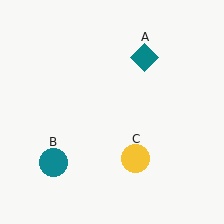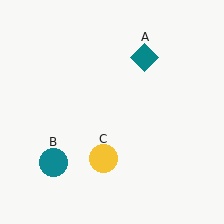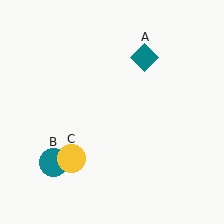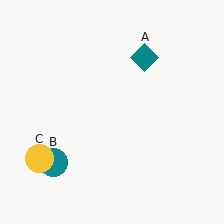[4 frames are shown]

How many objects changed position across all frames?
1 object changed position: yellow circle (object C).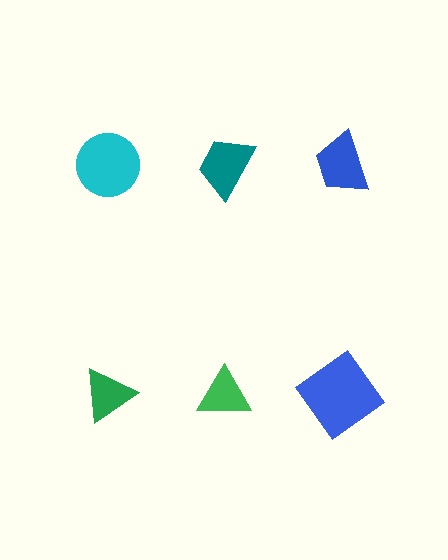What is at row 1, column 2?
A teal trapezoid.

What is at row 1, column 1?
A cyan circle.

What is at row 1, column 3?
A blue trapezoid.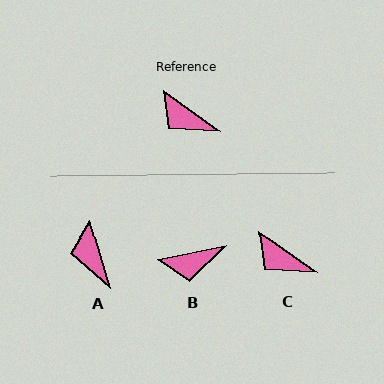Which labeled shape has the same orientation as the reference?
C.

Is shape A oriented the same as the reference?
No, it is off by about 38 degrees.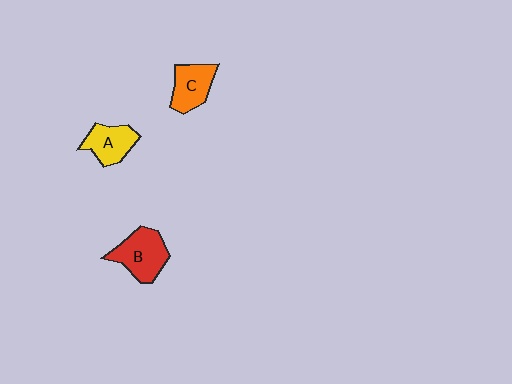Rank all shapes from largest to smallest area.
From largest to smallest: B (red), C (orange), A (yellow).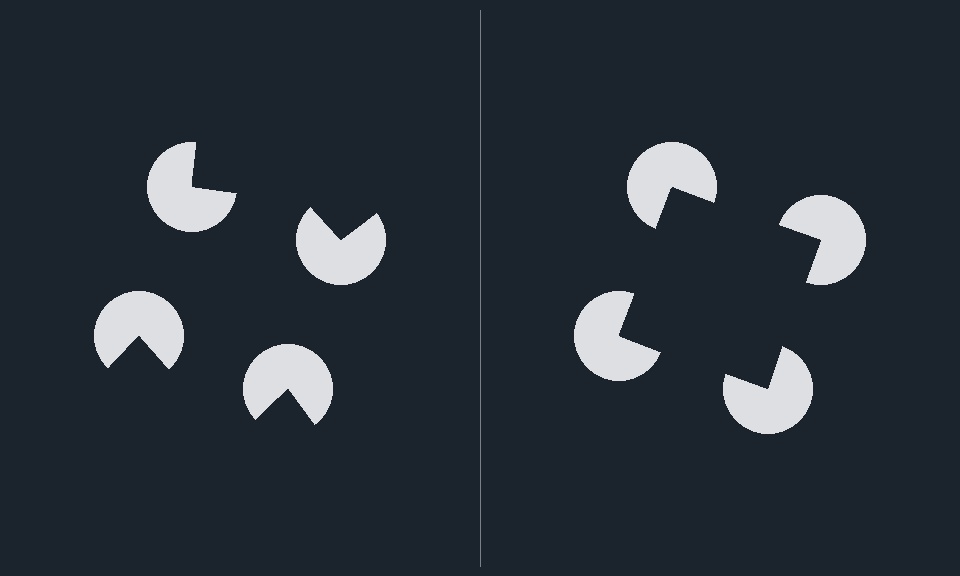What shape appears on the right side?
An illusory square.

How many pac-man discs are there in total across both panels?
8 — 4 on each side.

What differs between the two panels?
The pac-man discs are positioned identically on both sides; only the wedge orientations differ. On the right they align to a square; on the left they are misaligned.